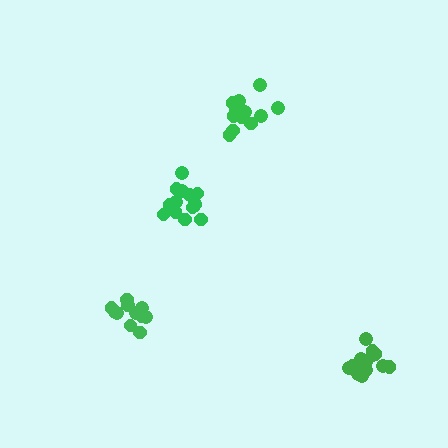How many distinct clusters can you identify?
There are 4 distinct clusters.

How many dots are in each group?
Group 1: 17 dots, Group 2: 16 dots, Group 3: 11 dots, Group 4: 13 dots (57 total).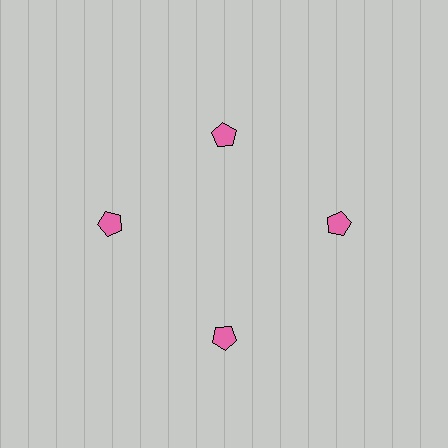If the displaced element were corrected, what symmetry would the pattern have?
It would have 4-fold rotational symmetry — the pattern would map onto itself every 90 degrees.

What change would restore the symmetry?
The symmetry would be restored by moving it outward, back onto the ring so that all 4 pentagons sit at equal angles and equal distance from the center.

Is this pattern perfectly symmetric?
No. The 4 pink pentagons are arranged in a ring, but one element near the 12 o'clock position is pulled inward toward the center, breaking the 4-fold rotational symmetry.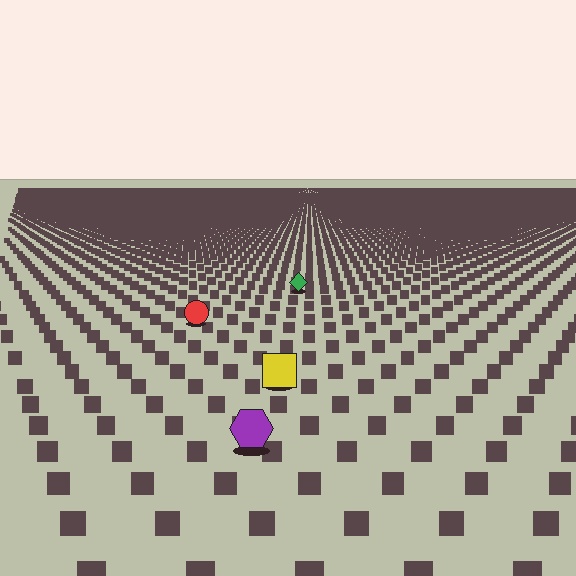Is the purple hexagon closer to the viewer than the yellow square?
Yes. The purple hexagon is closer — you can tell from the texture gradient: the ground texture is coarser near it.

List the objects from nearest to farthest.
From nearest to farthest: the purple hexagon, the yellow square, the red circle, the green diamond.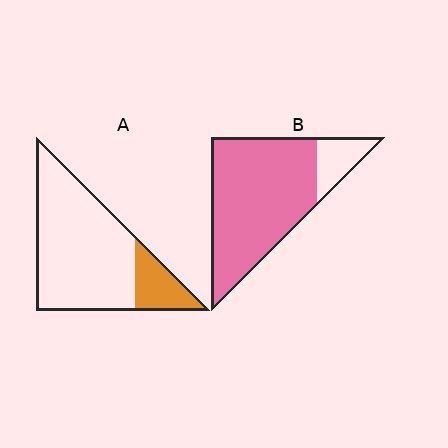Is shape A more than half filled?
No.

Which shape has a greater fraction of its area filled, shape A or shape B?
Shape B.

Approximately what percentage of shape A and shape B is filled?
A is approximately 20% and B is approximately 85%.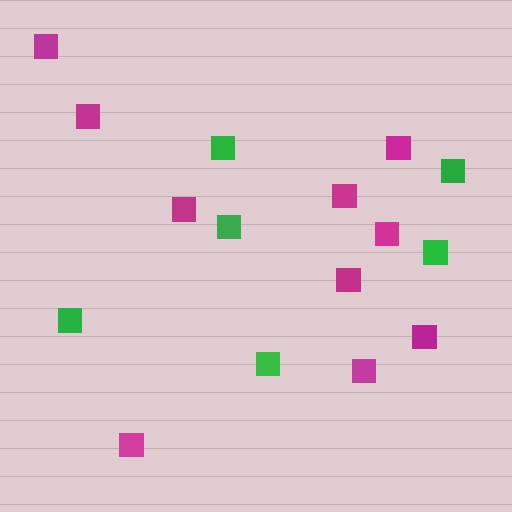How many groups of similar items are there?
There are 2 groups: one group of magenta squares (10) and one group of green squares (6).